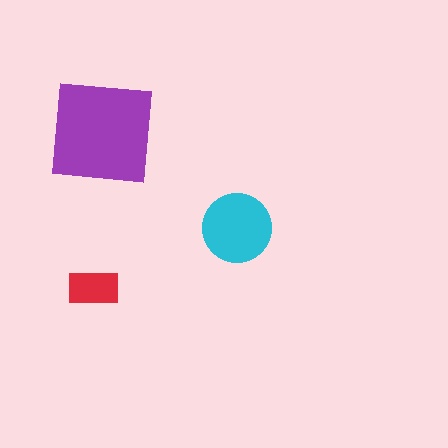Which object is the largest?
The purple square.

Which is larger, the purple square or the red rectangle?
The purple square.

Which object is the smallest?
The red rectangle.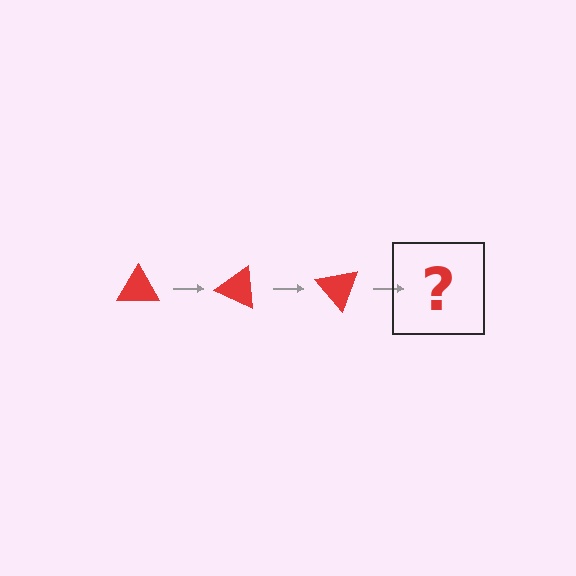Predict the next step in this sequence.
The next step is a red triangle rotated 75 degrees.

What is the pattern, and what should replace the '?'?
The pattern is that the triangle rotates 25 degrees each step. The '?' should be a red triangle rotated 75 degrees.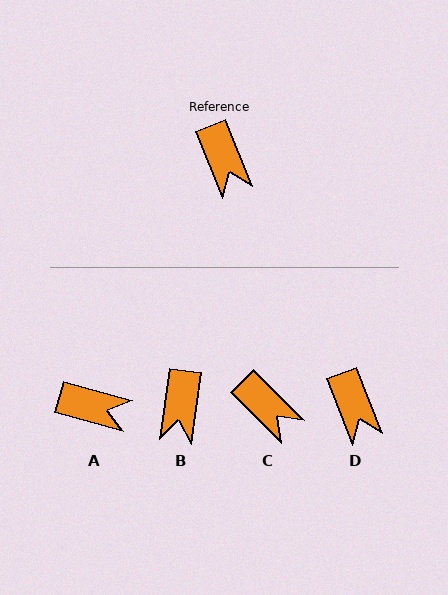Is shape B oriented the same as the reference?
No, it is off by about 29 degrees.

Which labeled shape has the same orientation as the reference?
D.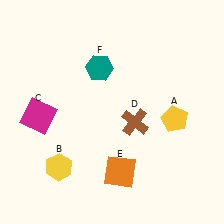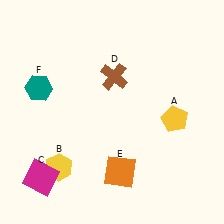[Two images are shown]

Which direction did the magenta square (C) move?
The magenta square (C) moved down.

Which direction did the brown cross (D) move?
The brown cross (D) moved up.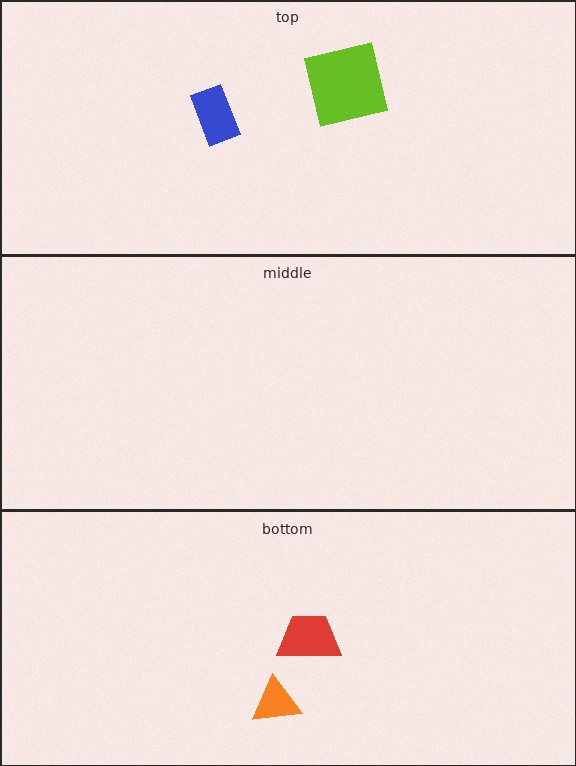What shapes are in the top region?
The lime square, the blue rectangle.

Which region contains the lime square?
The top region.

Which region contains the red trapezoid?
The bottom region.